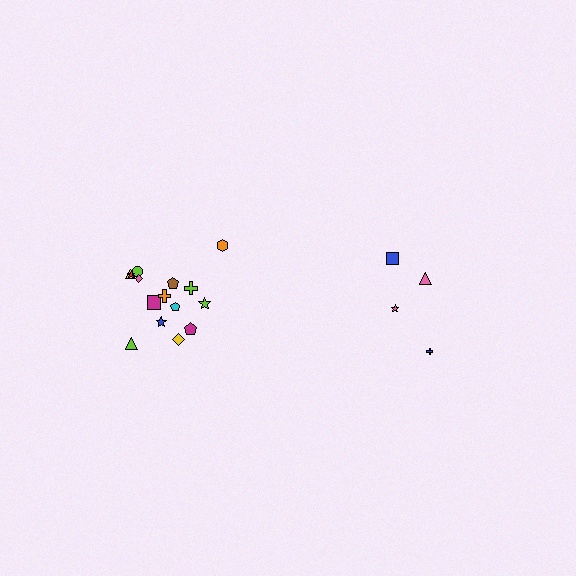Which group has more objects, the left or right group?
The left group.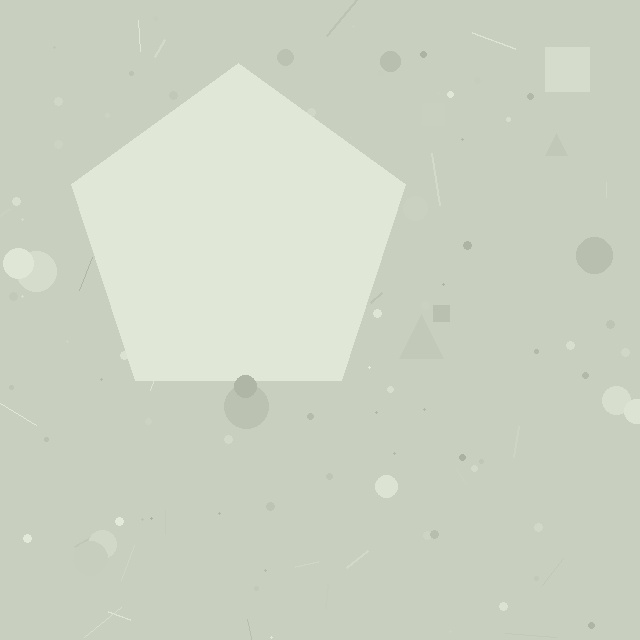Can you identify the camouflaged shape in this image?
The camouflaged shape is a pentagon.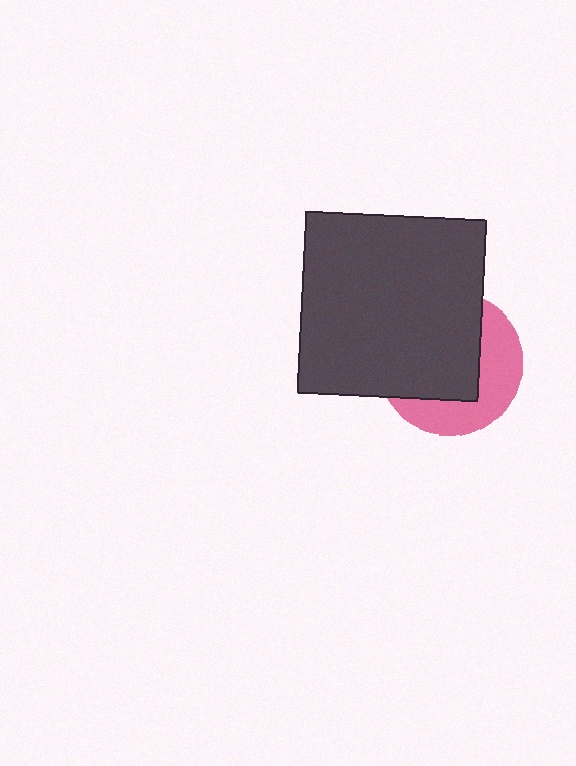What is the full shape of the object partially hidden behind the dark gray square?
The partially hidden object is a pink circle.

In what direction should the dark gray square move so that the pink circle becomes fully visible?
The dark gray square should move toward the upper-left. That is the shortest direction to clear the overlap and leave the pink circle fully visible.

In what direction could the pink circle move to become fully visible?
The pink circle could move toward the lower-right. That would shift it out from behind the dark gray square entirely.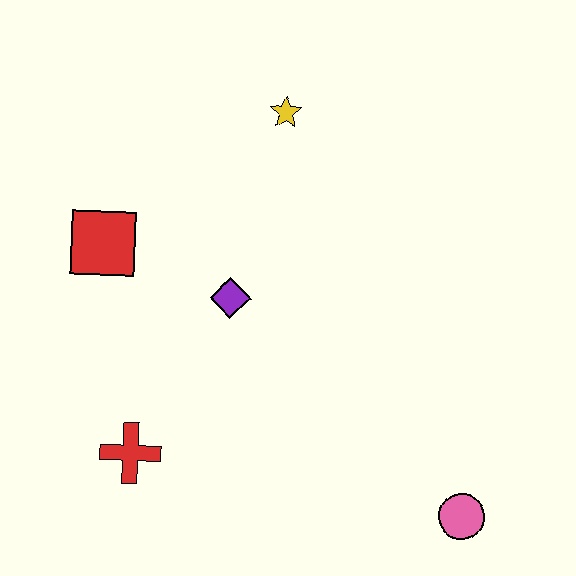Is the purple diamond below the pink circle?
No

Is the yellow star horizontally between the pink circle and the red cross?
Yes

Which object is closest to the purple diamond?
The red square is closest to the purple diamond.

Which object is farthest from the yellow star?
The pink circle is farthest from the yellow star.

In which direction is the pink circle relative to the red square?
The pink circle is to the right of the red square.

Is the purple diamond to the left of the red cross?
No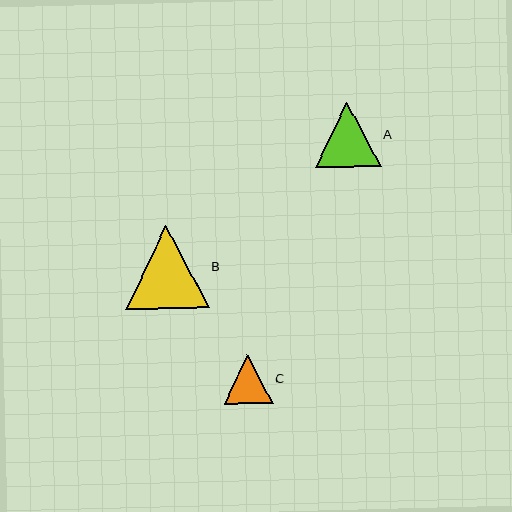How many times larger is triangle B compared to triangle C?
Triangle B is approximately 1.7 times the size of triangle C.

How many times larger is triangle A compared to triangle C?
Triangle A is approximately 1.3 times the size of triangle C.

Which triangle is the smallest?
Triangle C is the smallest with a size of approximately 49 pixels.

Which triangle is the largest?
Triangle B is the largest with a size of approximately 83 pixels.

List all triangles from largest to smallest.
From largest to smallest: B, A, C.